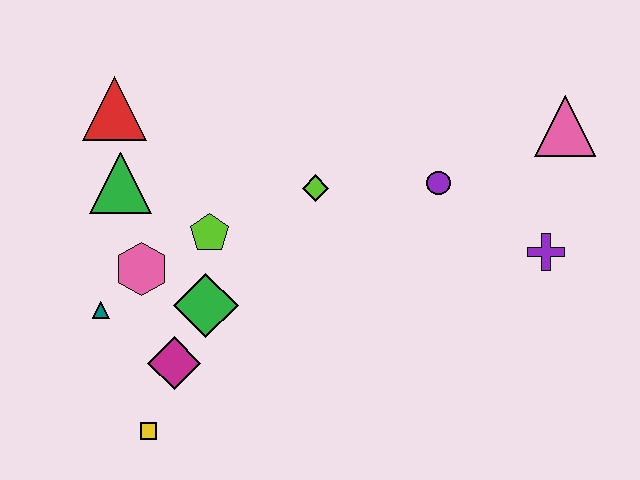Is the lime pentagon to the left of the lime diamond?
Yes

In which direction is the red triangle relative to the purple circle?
The red triangle is to the left of the purple circle.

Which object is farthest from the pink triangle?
The yellow square is farthest from the pink triangle.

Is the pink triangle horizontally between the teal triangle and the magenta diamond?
No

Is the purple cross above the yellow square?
Yes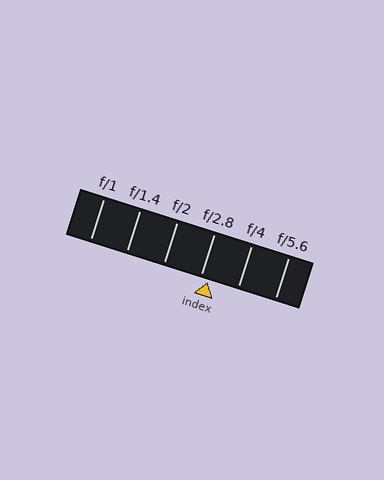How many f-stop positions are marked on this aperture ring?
There are 6 f-stop positions marked.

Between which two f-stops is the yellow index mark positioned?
The index mark is between f/2.8 and f/4.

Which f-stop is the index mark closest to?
The index mark is closest to f/2.8.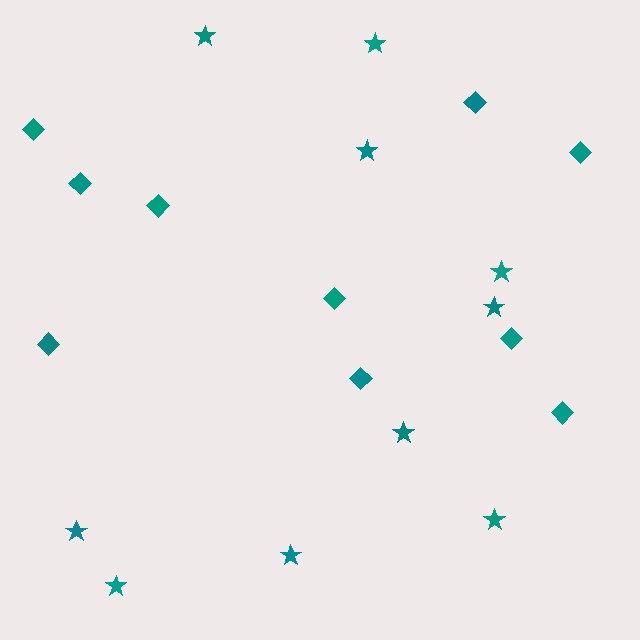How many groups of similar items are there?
There are 2 groups: one group of diamonds (10) and one group of stars (10).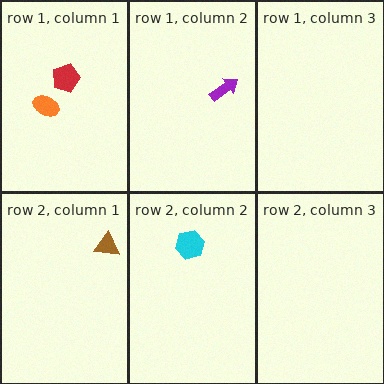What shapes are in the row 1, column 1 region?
The orange ellipse, the red pentagon.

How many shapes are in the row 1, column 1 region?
2.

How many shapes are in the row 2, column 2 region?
1.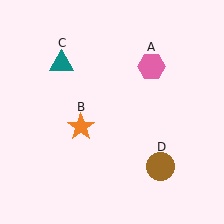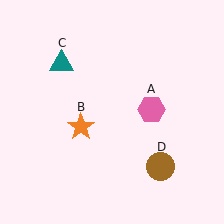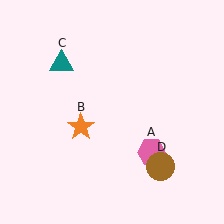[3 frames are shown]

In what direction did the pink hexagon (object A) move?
The pink hexagon (object A) moved down.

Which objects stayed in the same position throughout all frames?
Orange star (object B) and teal triangle (object C) and brown circle (object D) remained stationary.